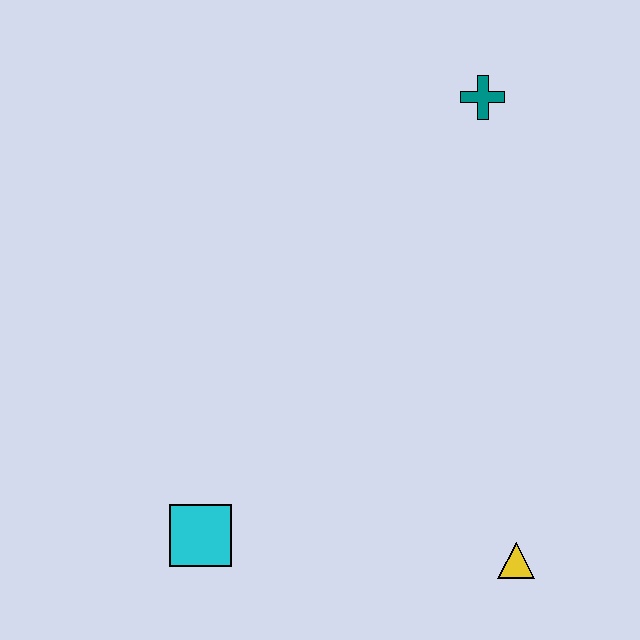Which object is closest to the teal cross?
The yellow triangle is closest to the teal cross.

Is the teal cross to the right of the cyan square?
Yes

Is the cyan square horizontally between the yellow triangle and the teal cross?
No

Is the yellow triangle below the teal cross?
Yes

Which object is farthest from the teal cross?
The cyan square is farthest from the teal cross.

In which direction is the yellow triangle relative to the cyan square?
The yellow triangle is to the right of the cyan square.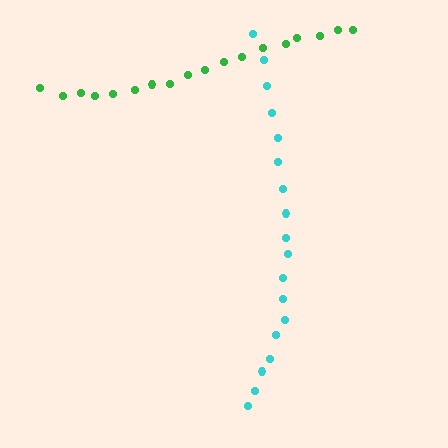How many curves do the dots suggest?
There are 2 distinct paths.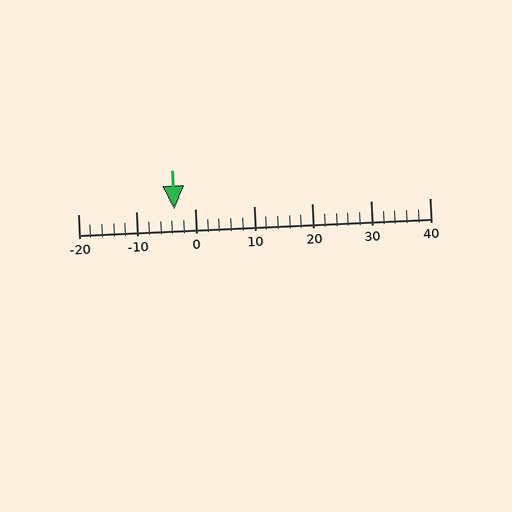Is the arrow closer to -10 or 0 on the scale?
The arrow is closer to 0.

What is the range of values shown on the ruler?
The ruler shows values from -20 to 40.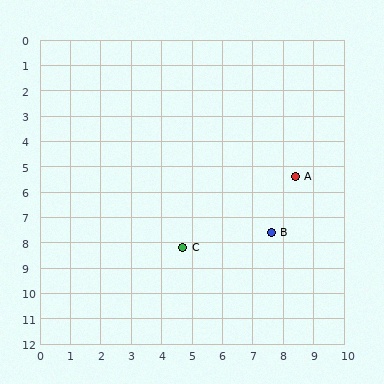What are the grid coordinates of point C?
Point C is at approximately (4.7, 8.2).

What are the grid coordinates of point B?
Point B is at approximately (7.6, 7.6).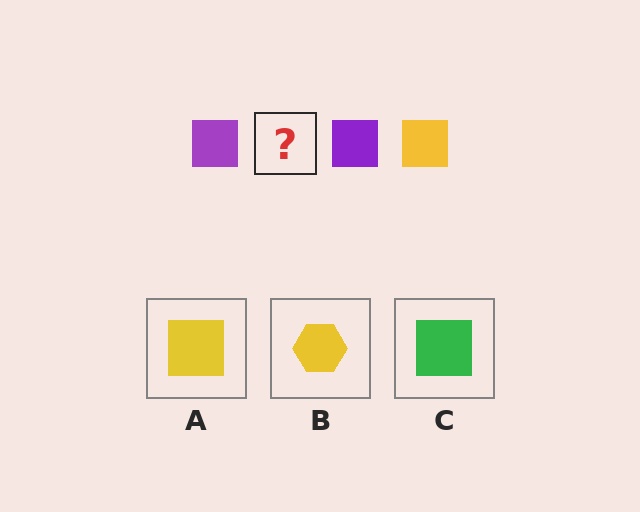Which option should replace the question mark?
Option A.